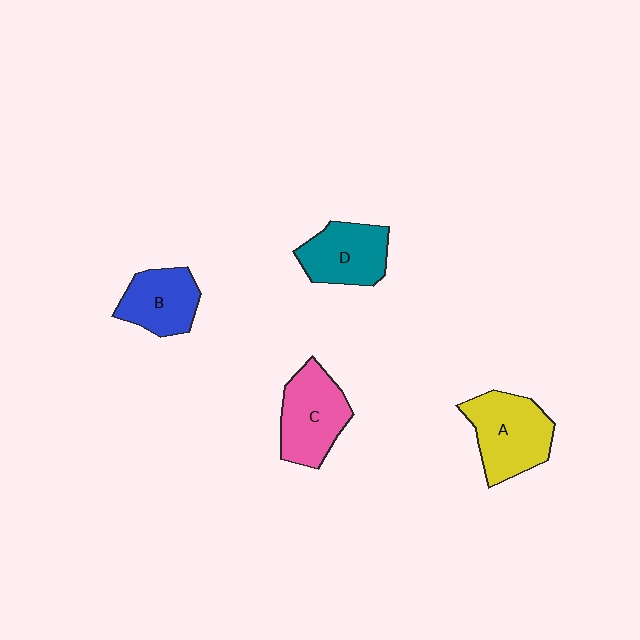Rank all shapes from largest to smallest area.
From largest to smallest: A (yellow), C (pink), D (teal), B (blue).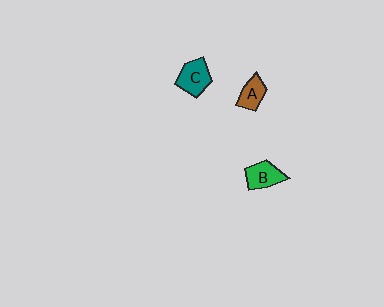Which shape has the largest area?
Shape C (teal).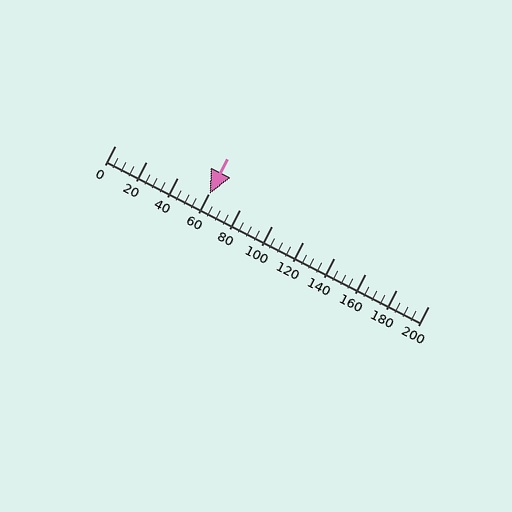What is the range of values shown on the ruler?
The ruler shows values from 0 to 200.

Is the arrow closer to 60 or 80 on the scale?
The arrow is closer to 60.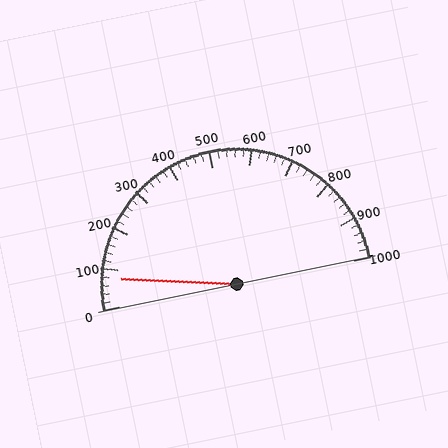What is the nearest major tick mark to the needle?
The nearest major tick mark is 100.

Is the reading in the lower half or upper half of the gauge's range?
The reading is in the lower half of the range (0 to 1000).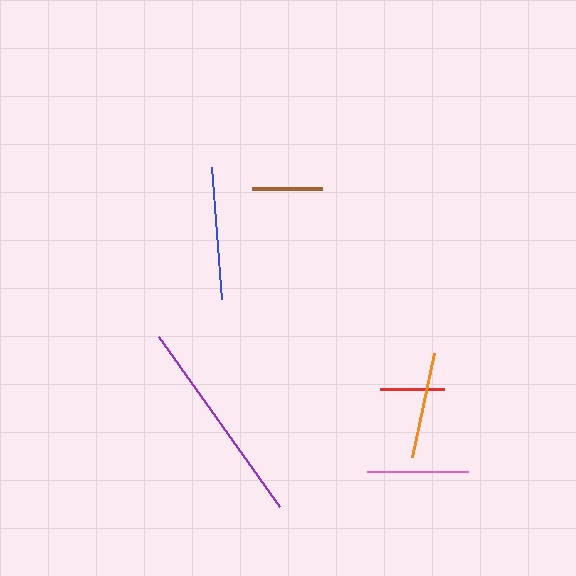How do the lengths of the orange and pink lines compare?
The orange and pink lines are approximately the same length.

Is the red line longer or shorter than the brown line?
The brown line is longer than the red line.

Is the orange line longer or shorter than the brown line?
The orange line is longer than the brown line.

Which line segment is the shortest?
The red line is the shortest at approximately 64 pixels.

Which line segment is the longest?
The purple line is the longest at approximately 209 pixels.